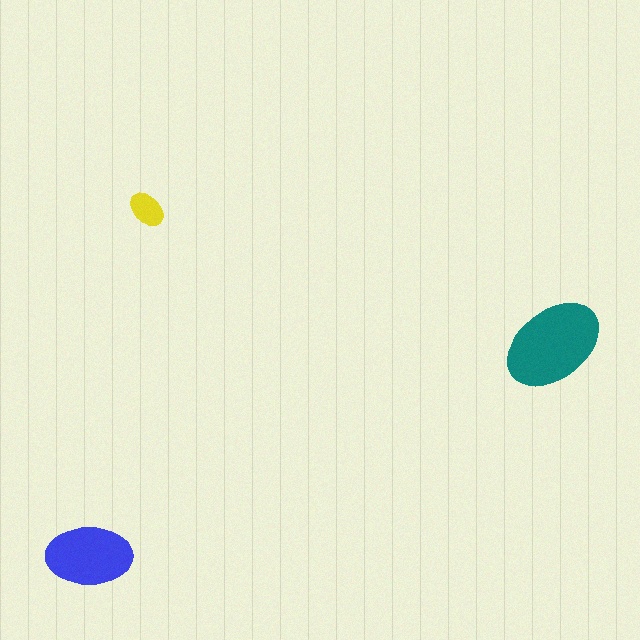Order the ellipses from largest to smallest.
the teal one, the blue one, the yellow one.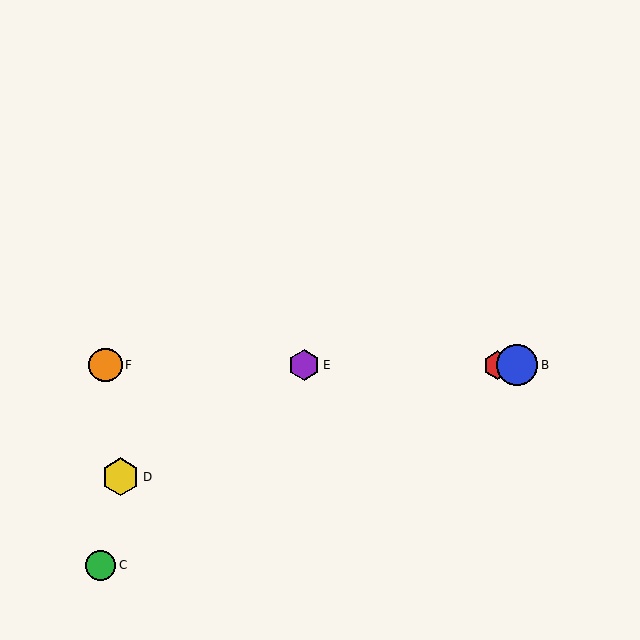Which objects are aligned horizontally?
Objects A, B, E, F are aligned horizontally.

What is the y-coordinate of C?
Object C is at y≈565.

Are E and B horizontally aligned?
Yes, both are at y≈365.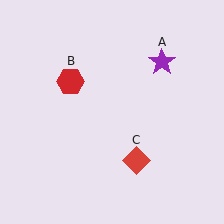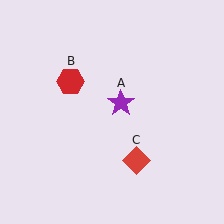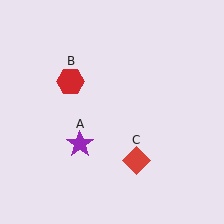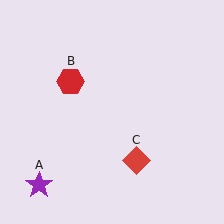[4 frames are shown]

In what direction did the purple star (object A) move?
The purple star (object A) moved down and to the left.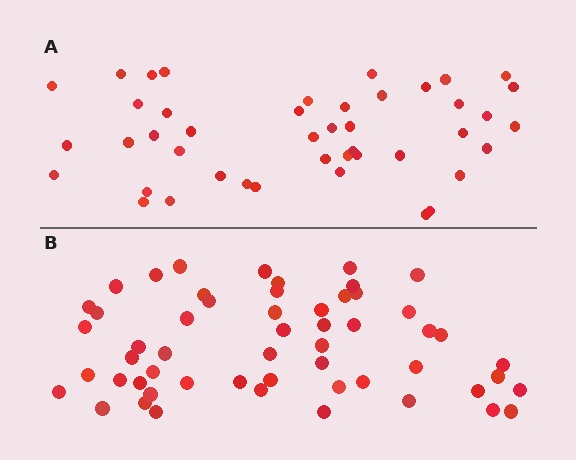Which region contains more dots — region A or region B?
Region B (the bottom region) has more dots.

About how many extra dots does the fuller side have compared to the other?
Region B has roughly 12 or so more dots than region A.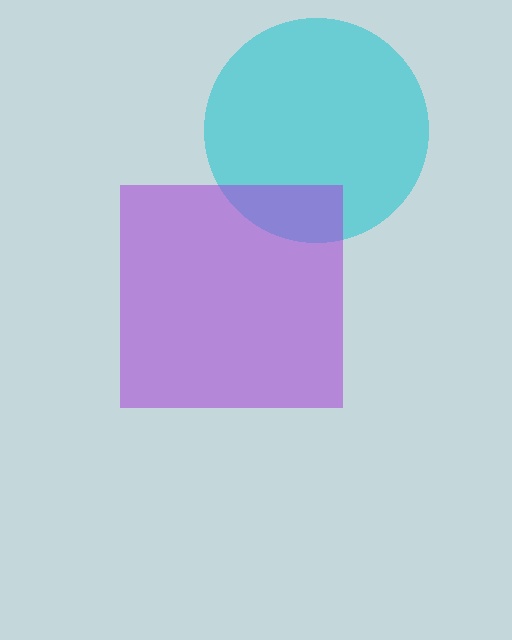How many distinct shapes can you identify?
There are 2 distinct shapes: a cyan circle, a purple square.